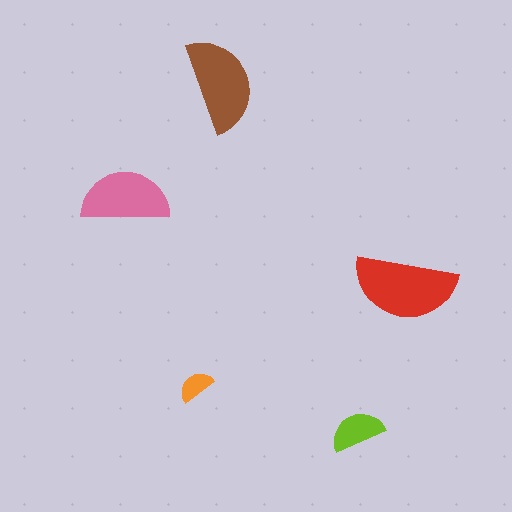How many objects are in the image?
There are 5 objects in the image.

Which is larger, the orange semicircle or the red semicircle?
The red one.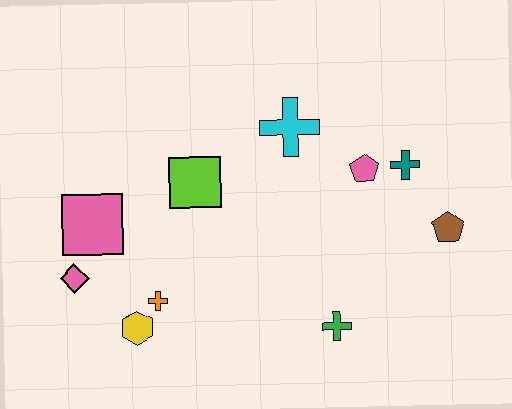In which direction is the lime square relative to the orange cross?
The lime square is above the orange cross.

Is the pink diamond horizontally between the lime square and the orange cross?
No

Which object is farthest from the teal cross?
The pink diamond is farthest from the teal cross.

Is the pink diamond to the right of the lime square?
No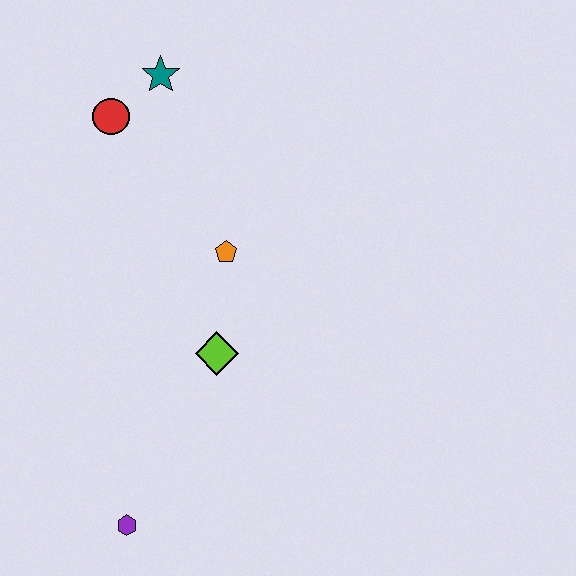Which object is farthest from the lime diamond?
The teal star is farthest from the lime diamond.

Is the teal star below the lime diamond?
No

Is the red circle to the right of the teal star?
No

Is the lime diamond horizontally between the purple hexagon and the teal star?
No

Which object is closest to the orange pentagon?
The lime diamond is closest to the orange pentagon.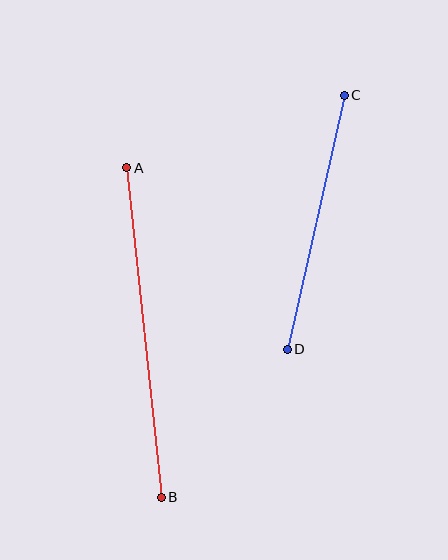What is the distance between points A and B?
The distance is approximately 331 pixels.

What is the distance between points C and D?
The distance is approximately 260 pixels.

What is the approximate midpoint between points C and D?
The midpoint is at approximately (316, 222) pixels.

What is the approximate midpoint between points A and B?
The midpoint is at approximately (144, 332) pixels.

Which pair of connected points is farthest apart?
Points A and B are farthest apart.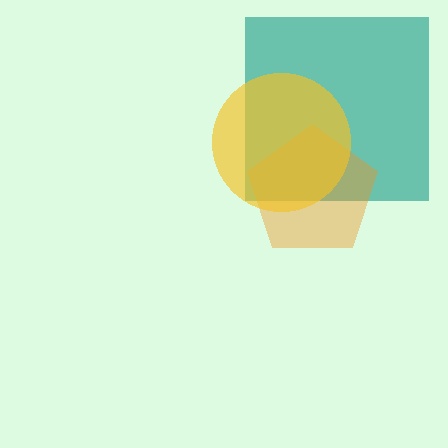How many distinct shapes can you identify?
There are 3 distinct shapes: a teal square, an orange pentagon, a yellow circle.